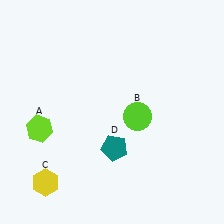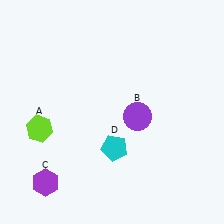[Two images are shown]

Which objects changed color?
B changed from lime to purple. C changed from yellow to purple. D changed from teal to cyan.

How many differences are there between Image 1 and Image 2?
There are 3 differences between the two images.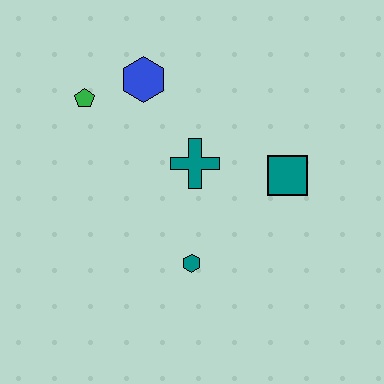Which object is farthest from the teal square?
The green pentagon is farthest from the teal square.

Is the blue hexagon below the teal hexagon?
No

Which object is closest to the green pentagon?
The blue hexagon is closest to the green pentagon.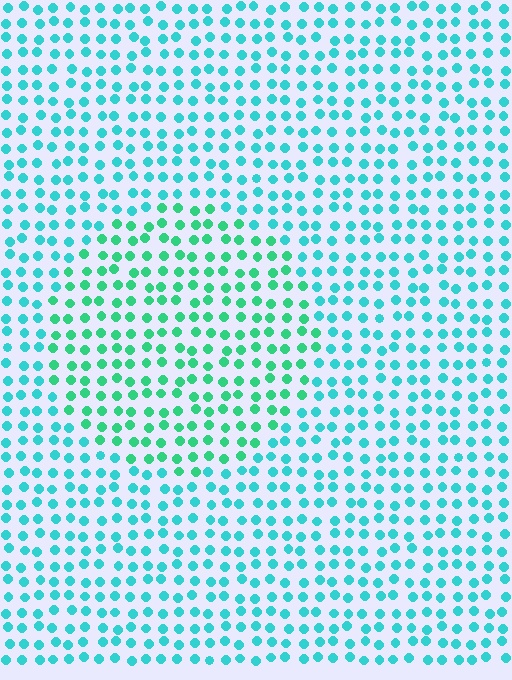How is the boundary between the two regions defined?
The boundary is defined purely by a slight shift in hue (about 29 degrees). Spacing, size, and orientation are identical on both sides.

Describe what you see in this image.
The image is filled with small cyan elements in a uniform arrangement. A circle-shaped region is visible where the elements are tinted to a slightly different hue, forming a subtle color boundary.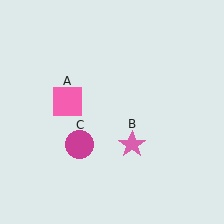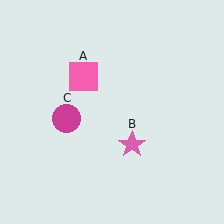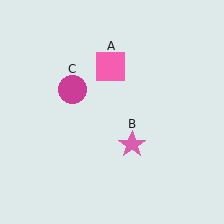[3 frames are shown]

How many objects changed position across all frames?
2 objects changed position: pink square (object A), magenta circle (object C).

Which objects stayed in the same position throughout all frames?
Pink star (object B) remained stationary.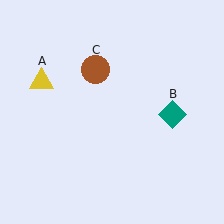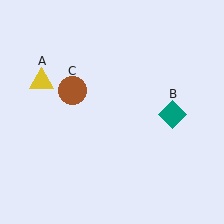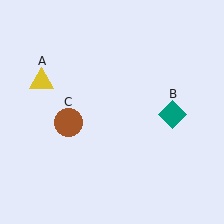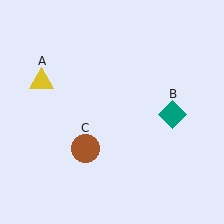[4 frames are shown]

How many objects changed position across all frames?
1 object changed position: brown circle (object C).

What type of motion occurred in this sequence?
The brown circle (object C) rotated counterclockwise around the center of the scene.